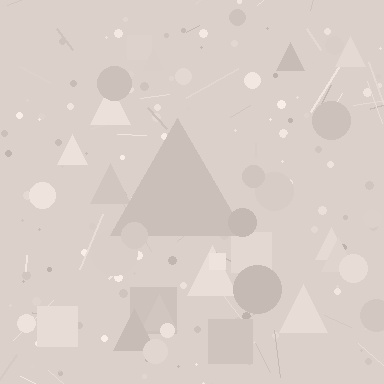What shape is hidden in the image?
A triangle is hidden in the image.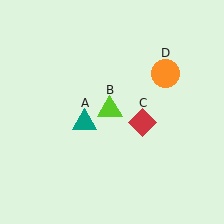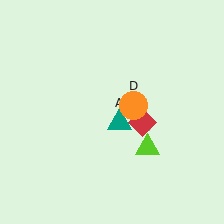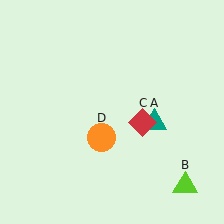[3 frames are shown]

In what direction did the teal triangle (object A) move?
The teal triangle (object A) moved right.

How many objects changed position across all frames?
3 objects changed position: teal triangle (object A), lime triangle (object B), orange circle (object D).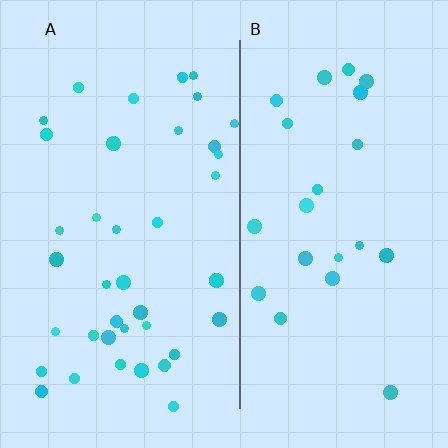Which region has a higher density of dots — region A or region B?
A (the left).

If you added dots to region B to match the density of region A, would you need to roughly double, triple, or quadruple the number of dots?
Approximately double.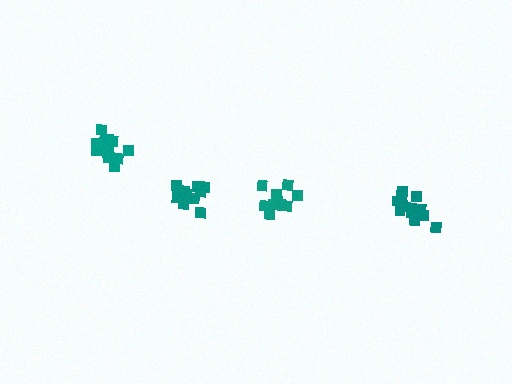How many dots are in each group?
Group 1: 16 dots, Group 2: 13 dots, Group 3: 12 dots, Group 4: 13 dots (54 total).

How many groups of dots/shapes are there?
There are 4 groups.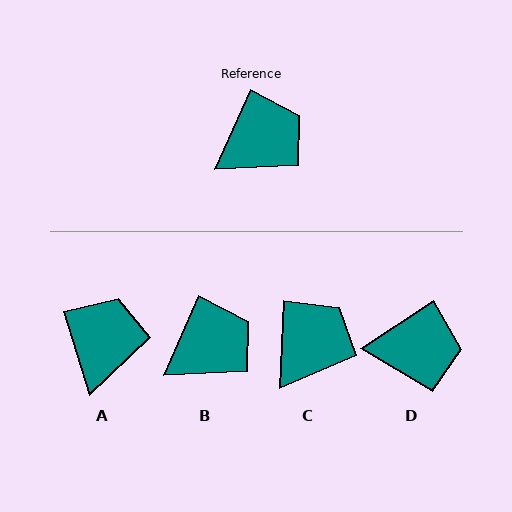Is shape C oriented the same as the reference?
No, it is off by about 21 degrees.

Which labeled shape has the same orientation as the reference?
B.